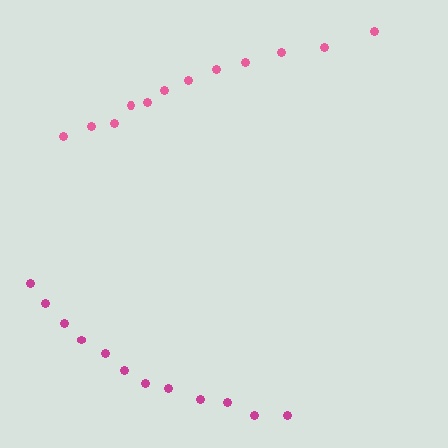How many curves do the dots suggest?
There are 2 distinct paths.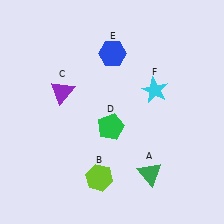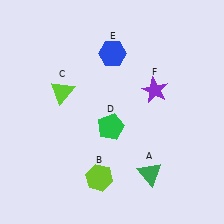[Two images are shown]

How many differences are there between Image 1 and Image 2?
There are 2 differences between the two images.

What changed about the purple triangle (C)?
In Image 1, C is purple. In Image 2, it changed to lime.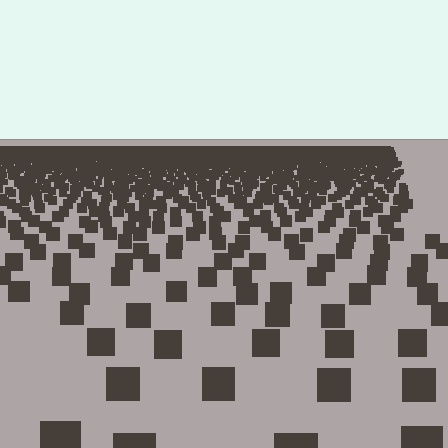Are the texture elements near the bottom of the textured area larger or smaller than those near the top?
Larger. Near the bottom, elements are closer to the viewer and appear at a bigger on-screen size.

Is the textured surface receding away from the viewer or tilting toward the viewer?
The surface is receding away from the viewer. Texture elements get smaller and denser toward the top.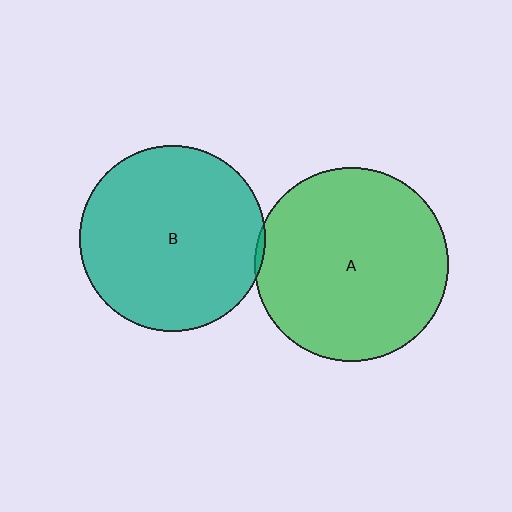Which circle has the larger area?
Circle A (green).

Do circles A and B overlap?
Yes.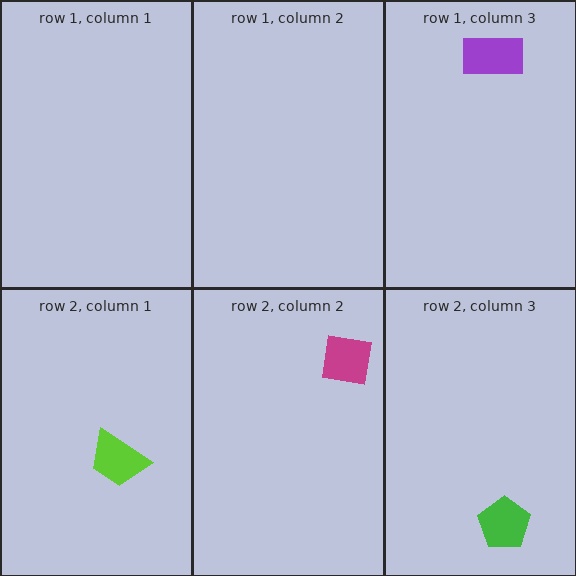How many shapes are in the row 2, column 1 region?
1.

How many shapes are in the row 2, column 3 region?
1.